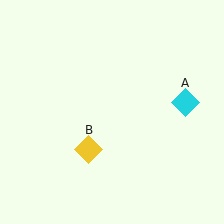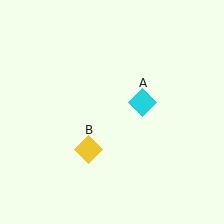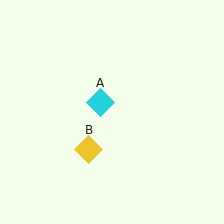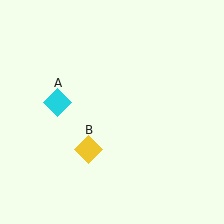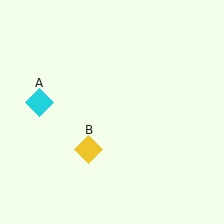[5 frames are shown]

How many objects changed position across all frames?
1 object changed position: cyan diamond (object A).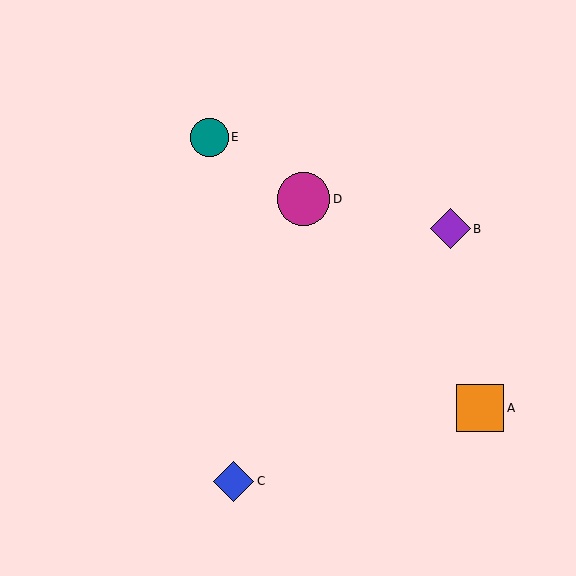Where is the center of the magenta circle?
The center of the magenta circle is at (304, 199).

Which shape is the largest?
The magenta circle (labeled D) is the largest.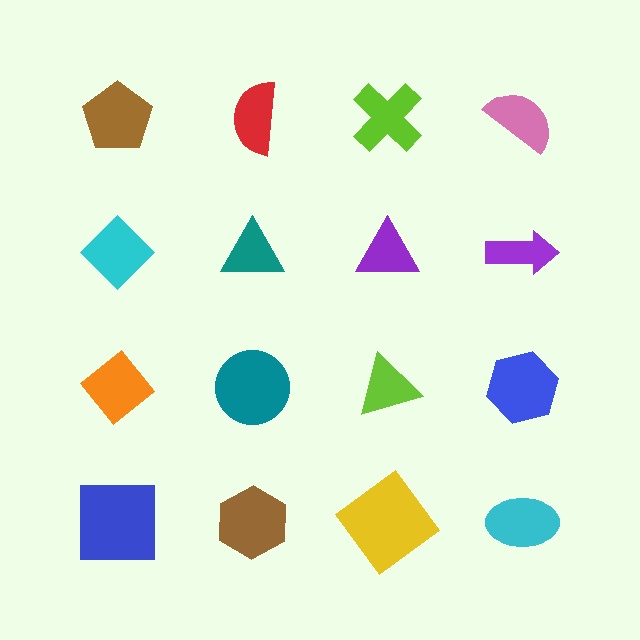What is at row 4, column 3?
A yellow diamond.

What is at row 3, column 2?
A teal circle.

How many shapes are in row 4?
4 shapes.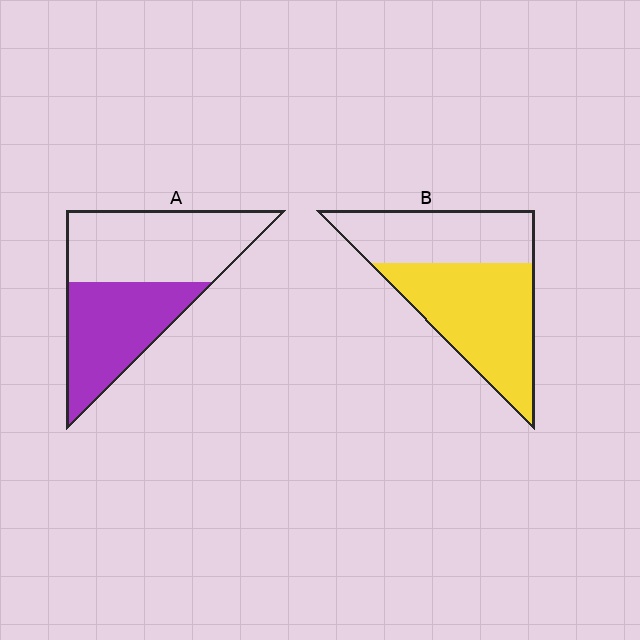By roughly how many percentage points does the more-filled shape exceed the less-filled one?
By roughly 10 percentage points (B over A).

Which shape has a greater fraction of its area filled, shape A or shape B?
Shape B.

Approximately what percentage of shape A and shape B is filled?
A is approximately 45% and B is approximately 60%.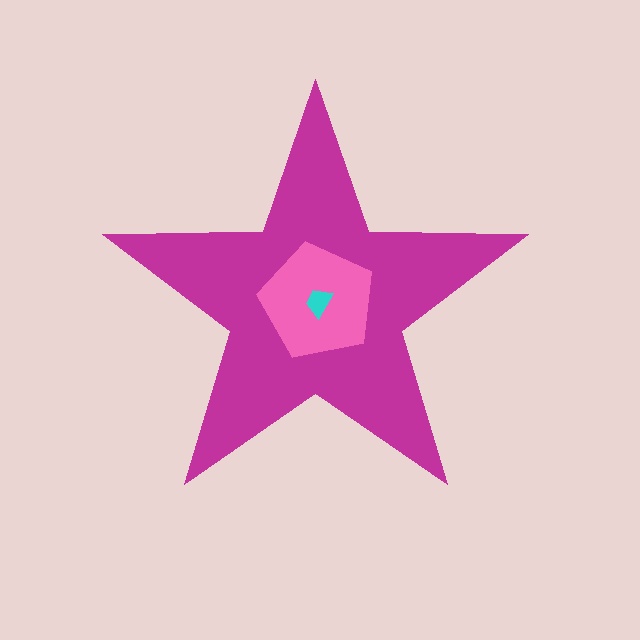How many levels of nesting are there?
3.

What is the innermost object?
The cyan trapezoid.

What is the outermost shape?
The magenta star.